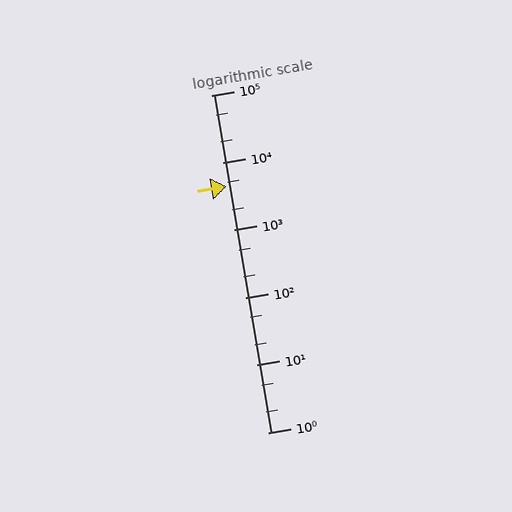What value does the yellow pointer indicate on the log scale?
The pointer indicates approximately 4400.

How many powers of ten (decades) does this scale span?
The scale spans 5 decades, from 1 to 100000.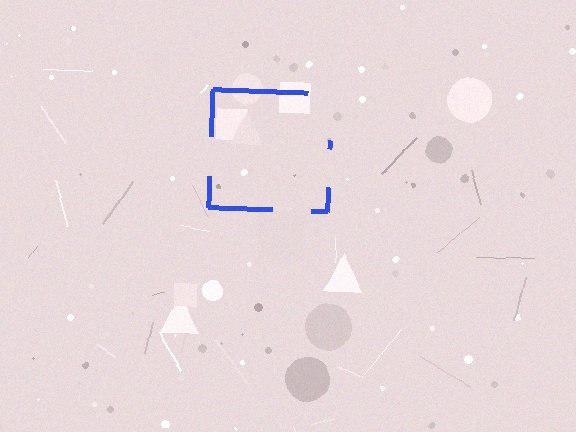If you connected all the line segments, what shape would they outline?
They would outline a square.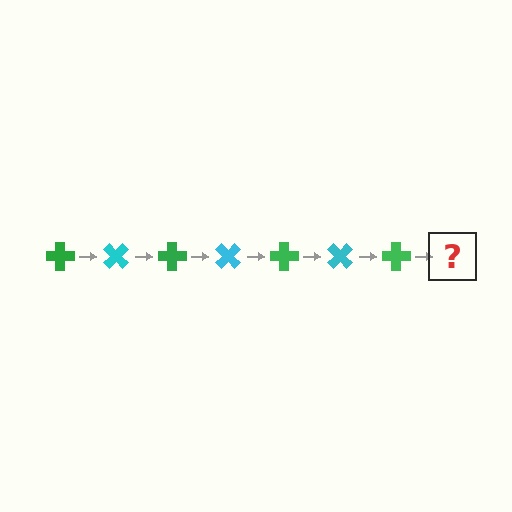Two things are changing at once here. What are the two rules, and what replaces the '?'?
The two rules are that it rotates 45 degrees each step and the color cycles through green and cyan. The '?' should be a cyan cross, rotated 315 degrees from the start.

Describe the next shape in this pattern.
It should be a cyan cross, rotated 315 degrees from the start.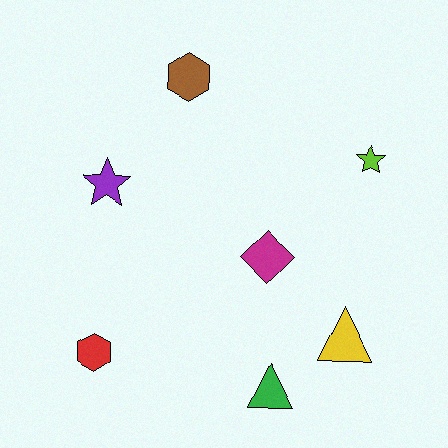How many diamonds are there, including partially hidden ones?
There is 1 diamond.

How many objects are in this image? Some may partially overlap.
There are 7 objects.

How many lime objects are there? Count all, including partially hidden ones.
There is 1 lime object.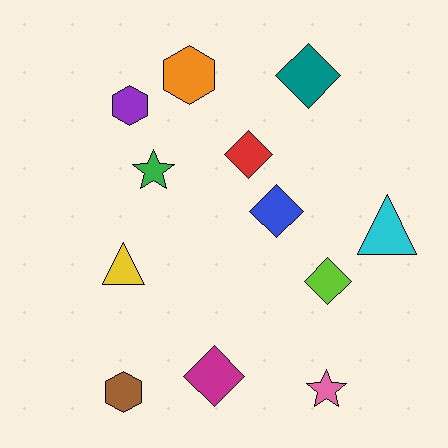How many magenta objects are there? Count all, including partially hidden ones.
There is 1 magenta object.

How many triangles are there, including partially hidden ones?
There are 2 triangles.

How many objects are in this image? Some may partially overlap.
There are 12 objects.